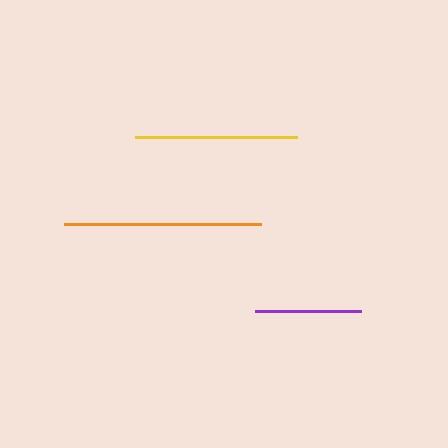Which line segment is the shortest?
The purple line is the shortest at approximately 106 pixels.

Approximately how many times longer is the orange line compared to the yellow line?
The orange line is approximately 1.2 times the length of the yellow line.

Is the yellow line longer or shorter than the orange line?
The orange line is longer than the yellow line.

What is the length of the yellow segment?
The yellow segment is approximately 162 pixels long.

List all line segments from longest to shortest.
From longest to shortest: orange, yellow, purple.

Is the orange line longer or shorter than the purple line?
The orange line is longer than the purple line.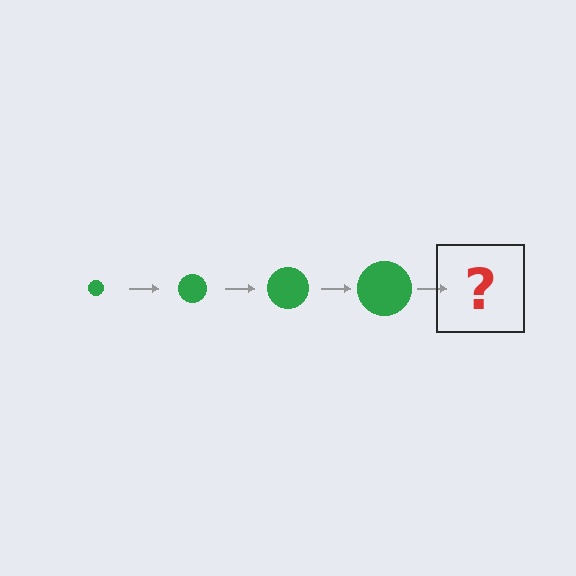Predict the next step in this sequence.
The next step is a green circle, larger than the previous one.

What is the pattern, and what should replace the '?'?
The pattern is that the circle gets progressively larger each step. The '?' should be a green circle, larger than the previous one.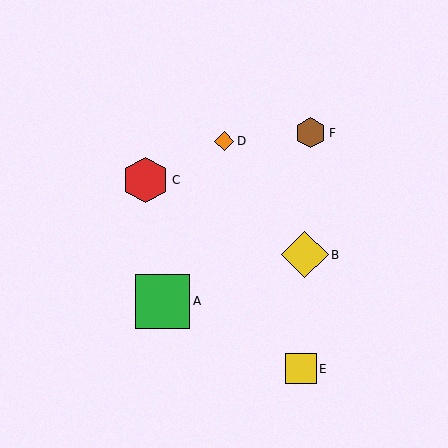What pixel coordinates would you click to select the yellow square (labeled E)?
Click at (301, 369) to select the yellow square E.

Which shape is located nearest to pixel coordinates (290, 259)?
The yellow diamond (labeled B) at (305, 255) is nearest to that location.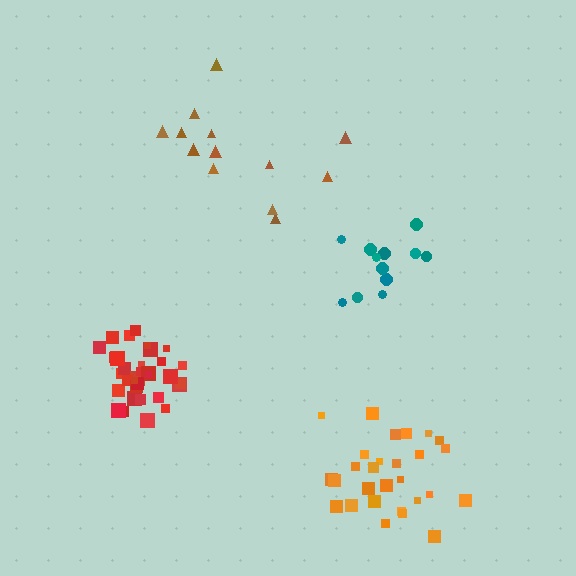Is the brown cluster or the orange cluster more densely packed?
Orange.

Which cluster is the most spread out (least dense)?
Brown.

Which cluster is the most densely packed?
Red.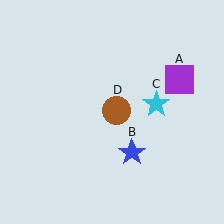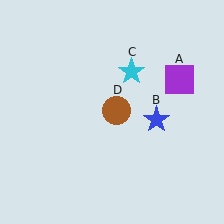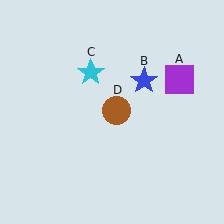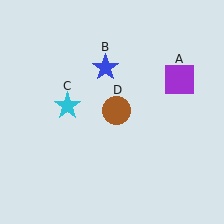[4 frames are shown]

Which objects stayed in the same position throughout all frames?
Purple square (object A) and brown circle (object D) remained stationary.